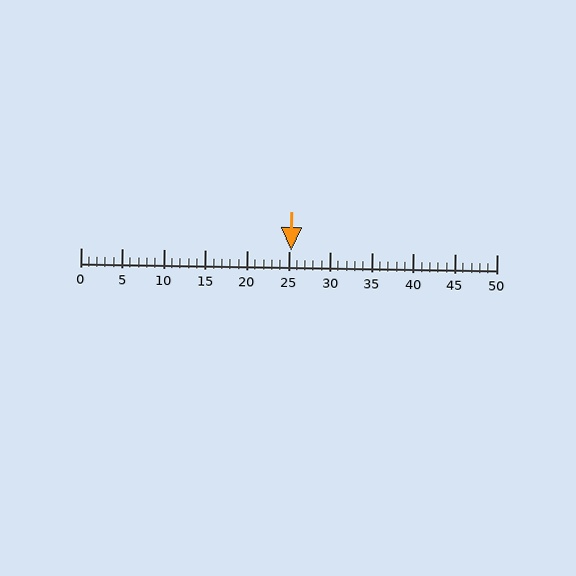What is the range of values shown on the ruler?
The ruler shows values from 0 to 50.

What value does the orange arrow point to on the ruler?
The orange arrow points to approximately 25.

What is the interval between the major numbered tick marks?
The major tick marks are spaced 5 units apart.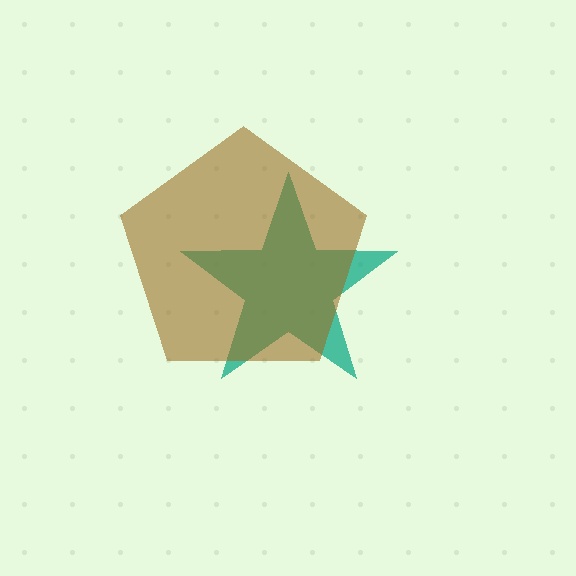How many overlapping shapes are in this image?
There are 2 overlapping shapes in the image.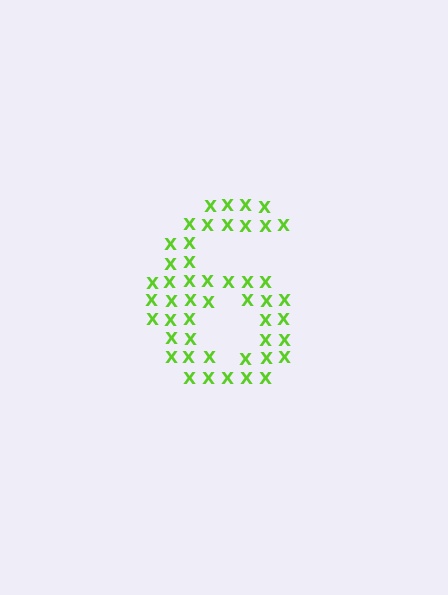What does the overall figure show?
The overall figure shows the digit 6.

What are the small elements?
The small elements are letter X's.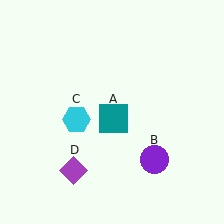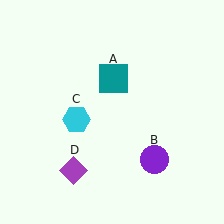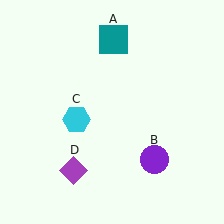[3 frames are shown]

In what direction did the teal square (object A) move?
The teal square (object A) moved up.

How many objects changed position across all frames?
1 object changed position: teal square (object A).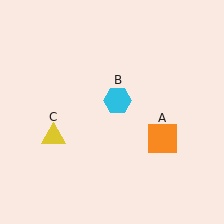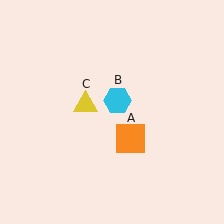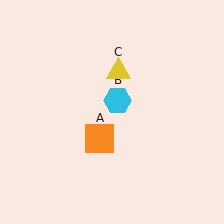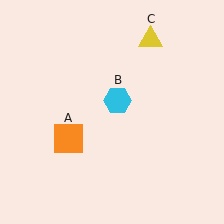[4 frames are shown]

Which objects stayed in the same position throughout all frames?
Cyan hexagon (object B) remained stationary.